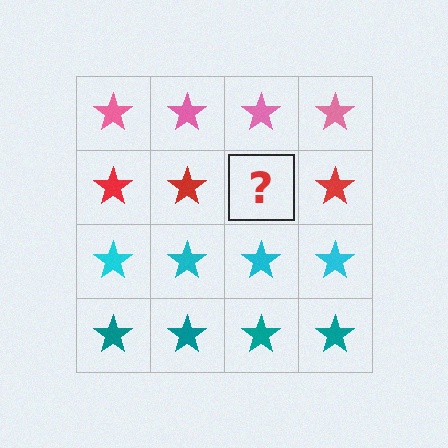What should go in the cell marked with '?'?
The missing cell should contain a red star.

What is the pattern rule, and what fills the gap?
The rule is that each row has a consistent color. The gap should be filled with a red star.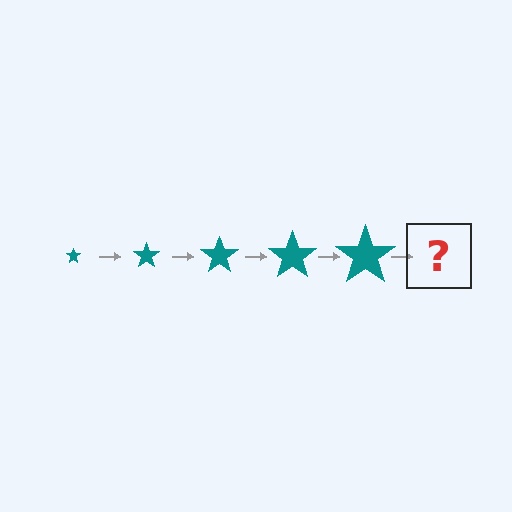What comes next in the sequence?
The next element should be a teal star, larger than the previous one.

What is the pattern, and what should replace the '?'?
The pattern is that the star gets progressively larger each step. The '?' should be a teal star, larger than the previous one.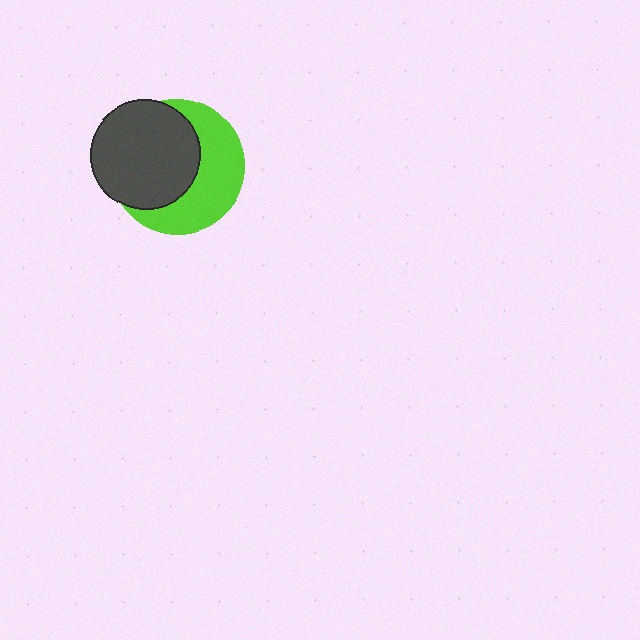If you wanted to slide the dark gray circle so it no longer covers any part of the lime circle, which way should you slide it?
Slide it left — that is the most direct way to separate the two shapes.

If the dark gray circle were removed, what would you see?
You would see the complete lime circle.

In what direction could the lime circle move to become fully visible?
The lime circle could move right. That would shift it out from behind the dark gray circle entirely.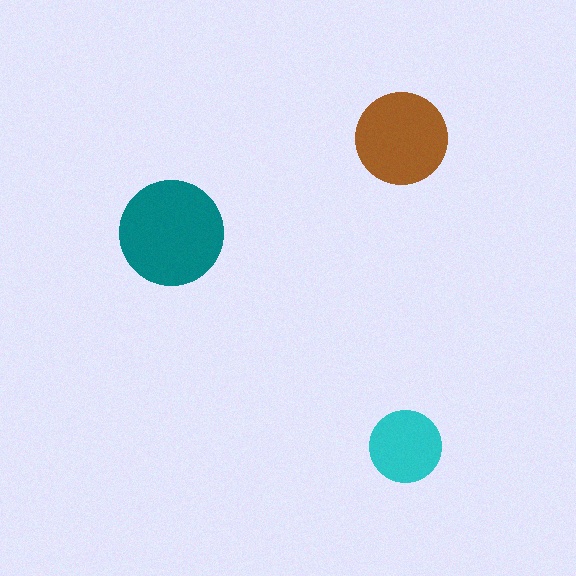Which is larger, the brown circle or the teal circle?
The teal one.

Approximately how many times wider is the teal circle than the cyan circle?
About 1.5 times wider.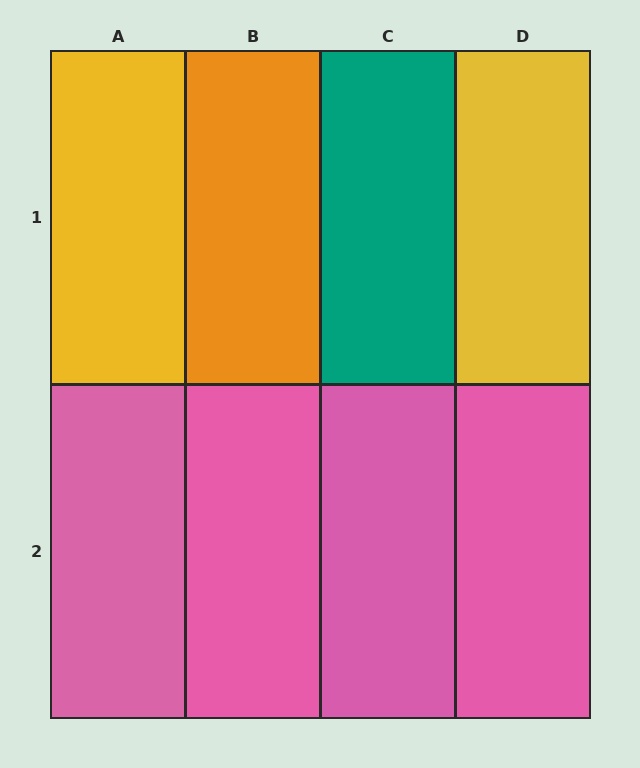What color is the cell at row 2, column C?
Pink.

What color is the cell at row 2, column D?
Pink.